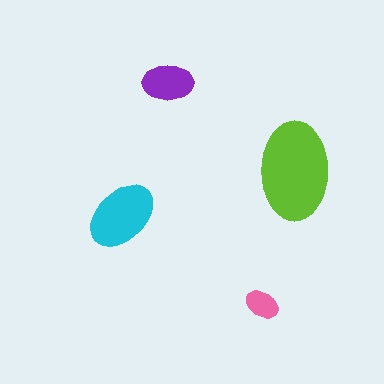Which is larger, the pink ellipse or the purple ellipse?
The purple one.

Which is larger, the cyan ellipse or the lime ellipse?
The lime one.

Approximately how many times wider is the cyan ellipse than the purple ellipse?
About 1.5 times wider.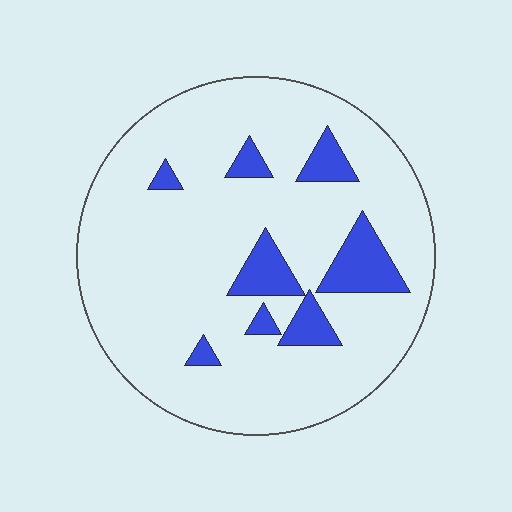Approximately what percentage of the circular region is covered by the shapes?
Approximately 15%.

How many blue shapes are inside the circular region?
8.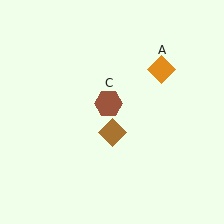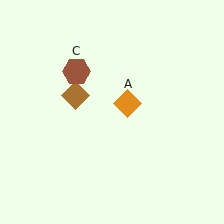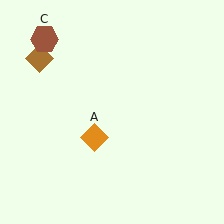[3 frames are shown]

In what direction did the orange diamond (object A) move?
The orange diamond (object A) moved down and to the left.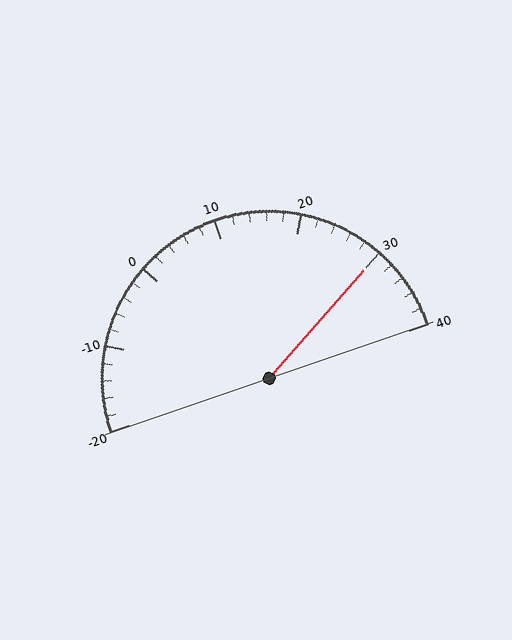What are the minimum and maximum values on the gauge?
The gauge ranges from -20 to 40.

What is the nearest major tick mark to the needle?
The nearest major tick mark is 30.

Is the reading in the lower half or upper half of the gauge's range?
The reading is in the upper half of the range (-20 to 40).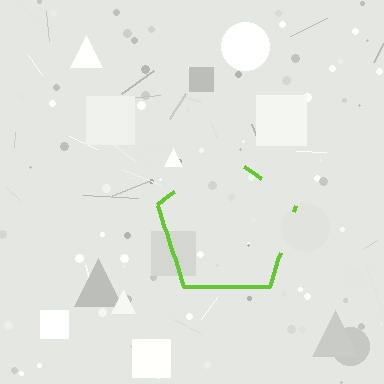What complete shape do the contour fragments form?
The contour fragments form a pentagon.